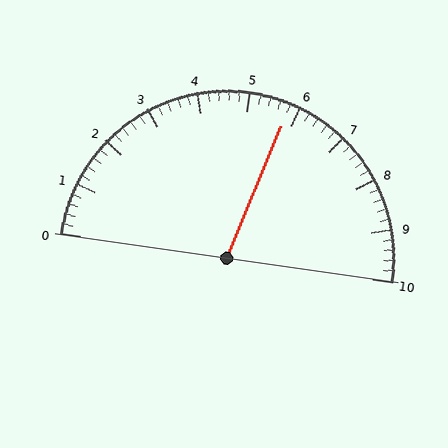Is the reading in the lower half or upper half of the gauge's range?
The reading is in the upper half of the range (0 to 10).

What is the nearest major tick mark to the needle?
The nearest major tick mark is 6.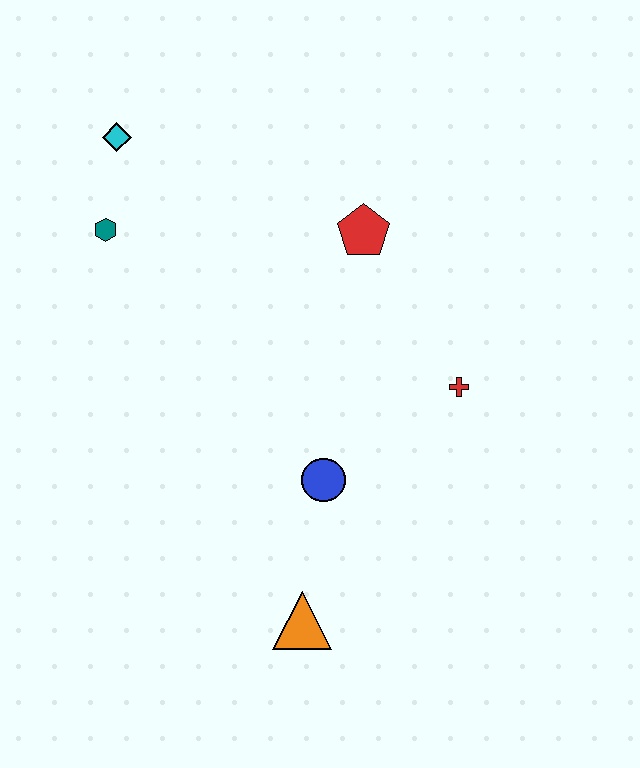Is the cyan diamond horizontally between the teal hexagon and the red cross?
Yes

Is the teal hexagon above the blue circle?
Yes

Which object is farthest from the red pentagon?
The orange triangle is farthest from the red pentagon.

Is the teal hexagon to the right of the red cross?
No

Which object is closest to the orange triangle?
The blue circle is closest to the orange triangle.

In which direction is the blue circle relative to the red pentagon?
The blue circle is below the red pentagon.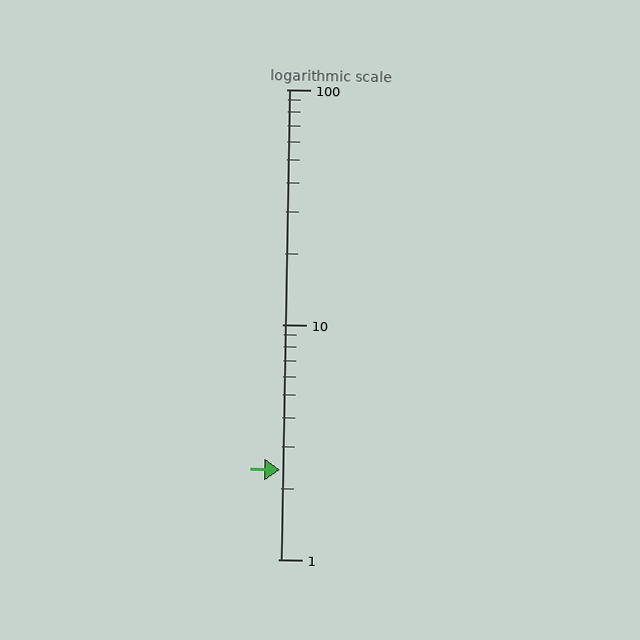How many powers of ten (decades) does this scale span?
The scale spans 2 decades, from 1 to 100.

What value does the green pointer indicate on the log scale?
The pointer indicates approximately 2.4.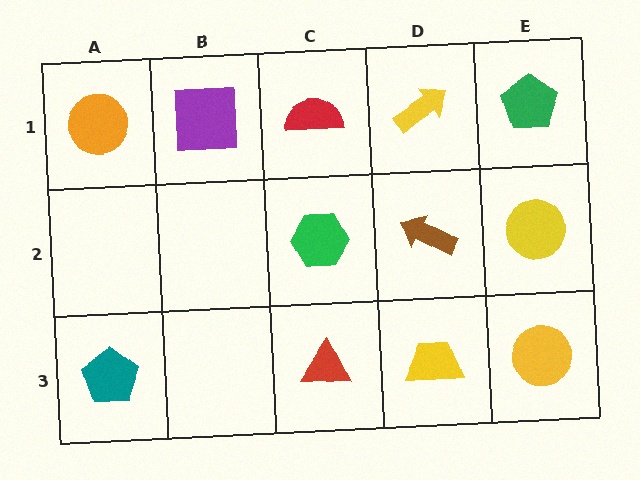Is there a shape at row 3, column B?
No, that cell is empty.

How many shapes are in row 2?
3 shapes.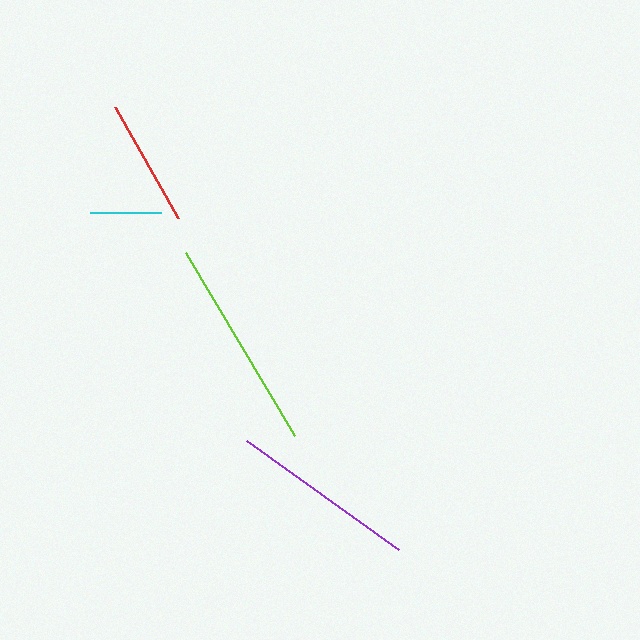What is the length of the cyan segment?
The cyan segment is approximately 71 pixels long.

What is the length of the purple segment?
The purple segment is approximately 187 pixels long.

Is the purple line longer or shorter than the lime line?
The lime line is longer than the purple line.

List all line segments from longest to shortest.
From longest to shortest: lime, purple, red, cyan.